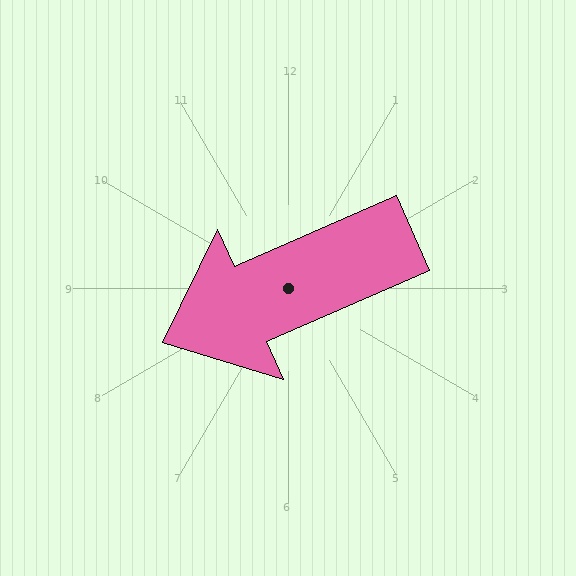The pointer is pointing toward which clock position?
Roughly 8 o'clock.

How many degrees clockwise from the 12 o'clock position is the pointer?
Approximately 246 degrees.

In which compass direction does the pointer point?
Southwest.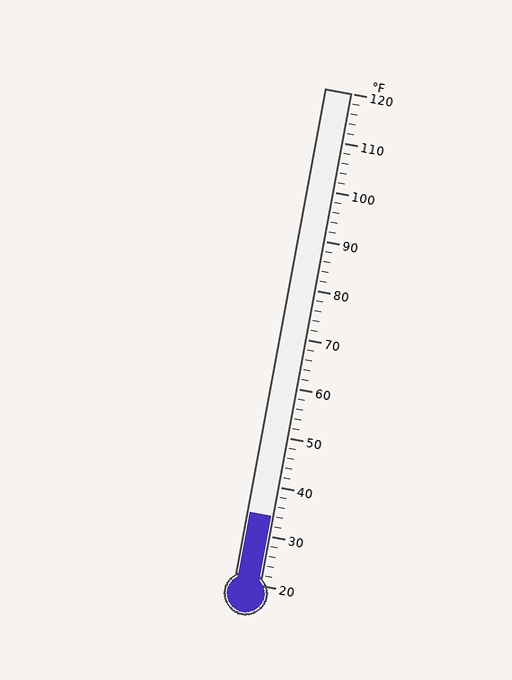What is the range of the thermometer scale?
The thermometer scale ranges from 20°F to 120°F.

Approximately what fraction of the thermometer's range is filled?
The thermometer is filled to approximately 15% of its range.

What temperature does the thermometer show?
The thermometer shows approximately 34°F.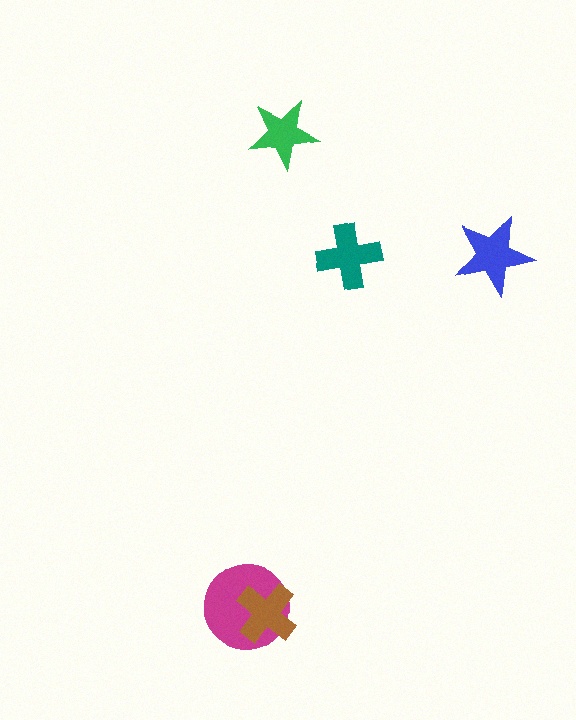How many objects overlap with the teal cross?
0 objects overlap with the teal cross.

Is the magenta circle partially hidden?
Yes, it is partially covered by another shape.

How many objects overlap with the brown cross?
1 object overlaps with the brown cross.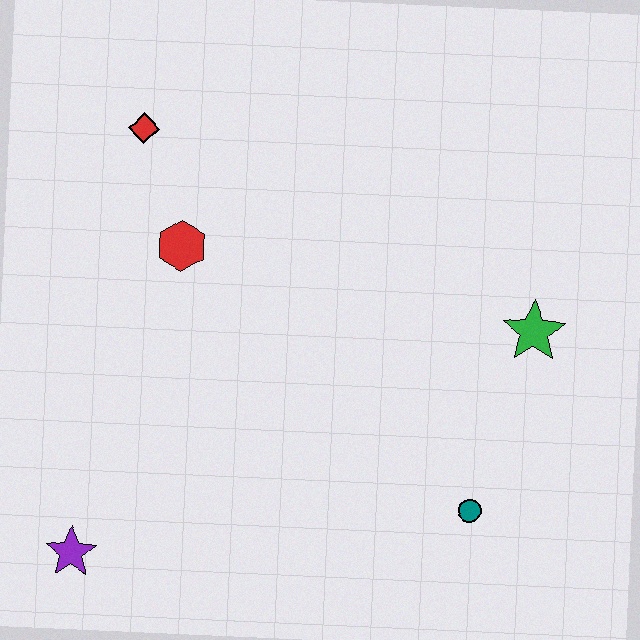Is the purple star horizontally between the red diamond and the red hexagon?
No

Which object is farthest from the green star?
The purple star is farthest from the green star.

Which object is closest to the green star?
The teal circle is closest to the green star.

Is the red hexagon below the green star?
No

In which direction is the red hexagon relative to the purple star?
The red hexagon is above the purple star.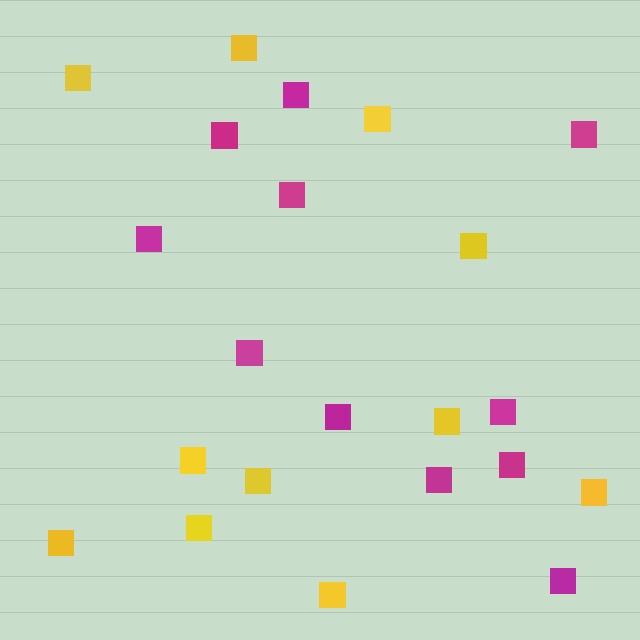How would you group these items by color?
There are 2 groups: one group of yellow squares (11) and one group of magenta squares (11).